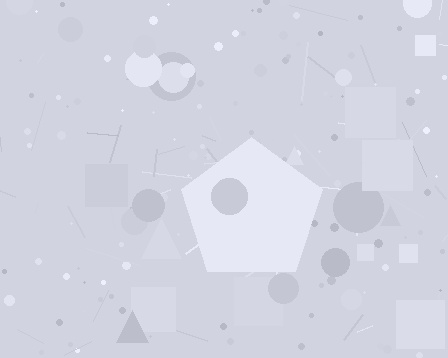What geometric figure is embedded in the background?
A pentagon is embedded in the background.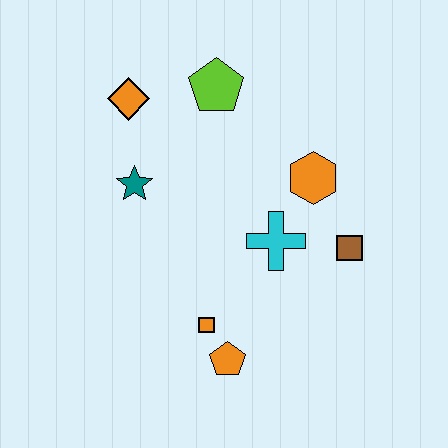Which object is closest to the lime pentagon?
The orange diamond is closest to the lime pentagon.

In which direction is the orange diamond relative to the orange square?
The orange diamond is above the orange square.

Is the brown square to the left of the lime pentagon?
No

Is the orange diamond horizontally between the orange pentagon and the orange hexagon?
No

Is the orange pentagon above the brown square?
No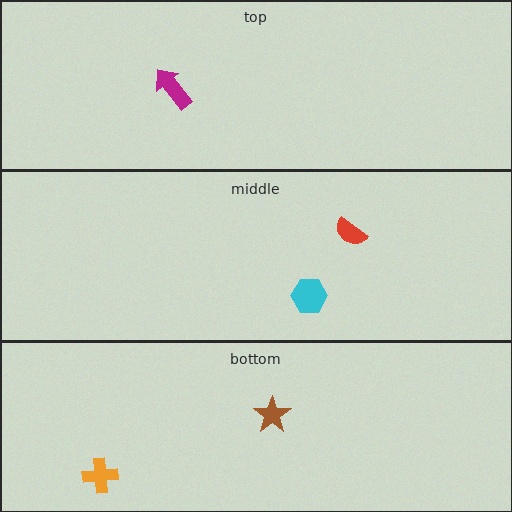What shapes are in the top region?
The magenta arrow.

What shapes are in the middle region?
The red semicircle, the cyan hexagon.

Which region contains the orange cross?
The bottom region.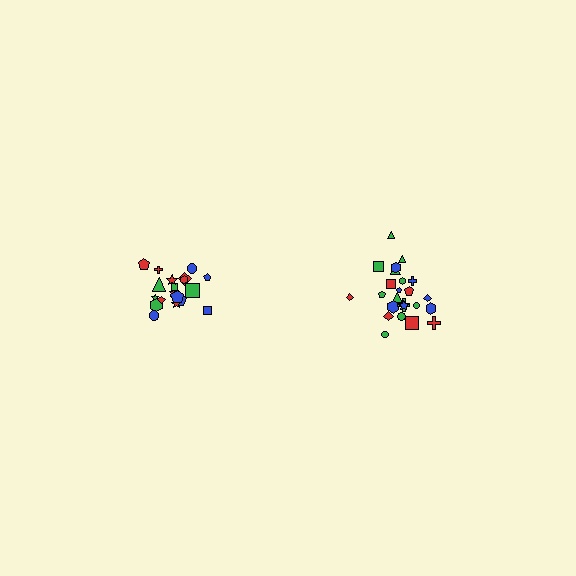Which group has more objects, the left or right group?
The right group.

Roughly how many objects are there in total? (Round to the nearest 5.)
Roughly 45 objects in total.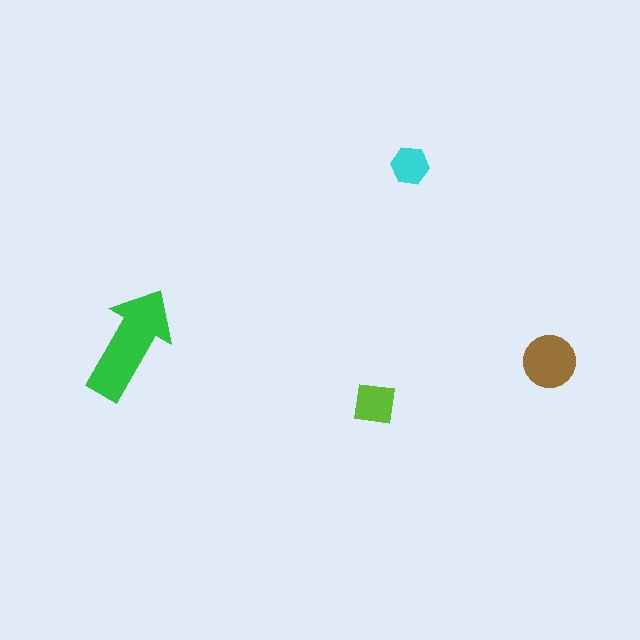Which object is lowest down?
The lime square is bottommost.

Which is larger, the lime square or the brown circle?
The brown circle.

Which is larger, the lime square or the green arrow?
The green arrow.